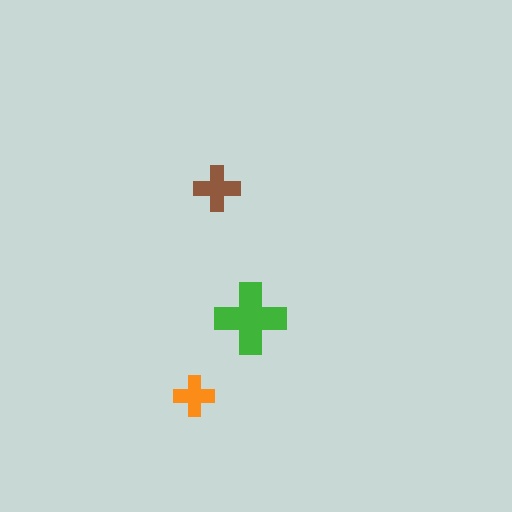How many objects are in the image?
There are 3 objects in the image.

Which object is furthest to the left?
The orange cross is leftmost.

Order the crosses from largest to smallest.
the green one, the brown one, the orange one.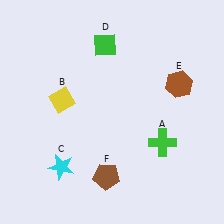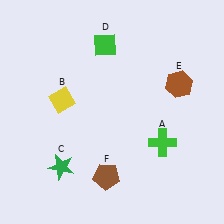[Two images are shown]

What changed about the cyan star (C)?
In Image 1, C is cyan. In Image 2, it changed to green.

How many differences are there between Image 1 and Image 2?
There is 1 difference between the two images.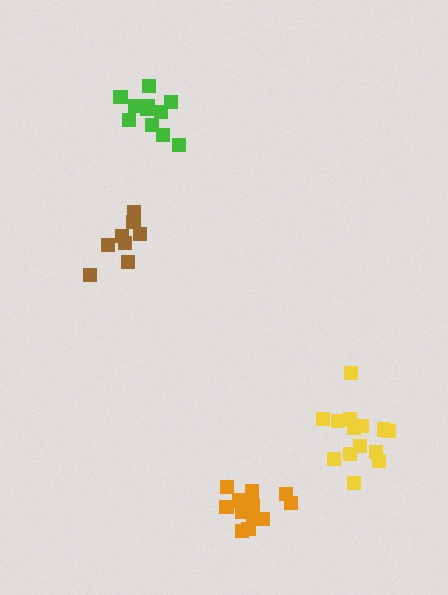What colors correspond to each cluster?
The clusters are colored: yellow, orange, brown, green.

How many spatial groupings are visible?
There are 4 spatial groupings.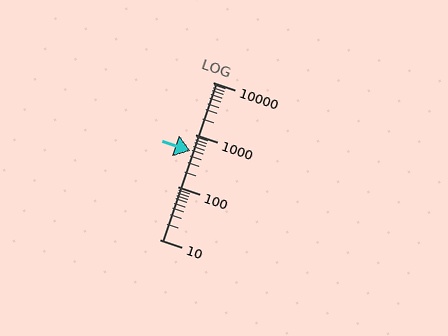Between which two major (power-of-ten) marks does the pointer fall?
The pointer is between 100 and 1000.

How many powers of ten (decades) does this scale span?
The scale spans 3 decades, from 10 to 10000.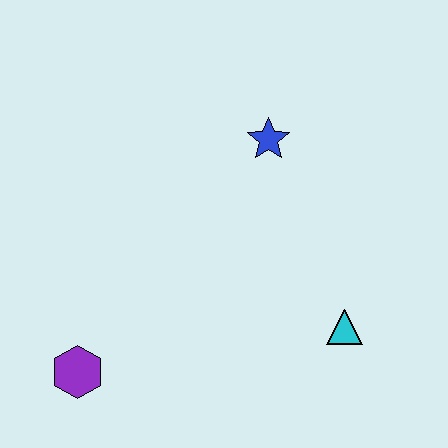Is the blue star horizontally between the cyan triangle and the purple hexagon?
Yes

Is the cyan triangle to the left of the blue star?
No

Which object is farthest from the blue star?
The purple hexagon is farthest from the blue star.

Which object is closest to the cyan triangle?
The blue star is closest to the cyan triangle.